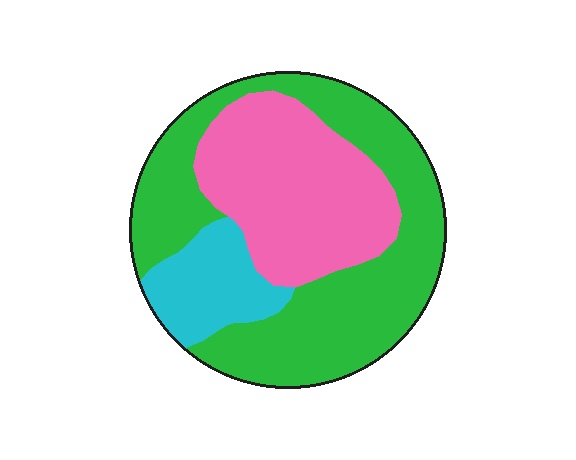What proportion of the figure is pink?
Pink covers around 35% of the figure.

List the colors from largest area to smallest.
From largest to smallest: green, pink, cyan.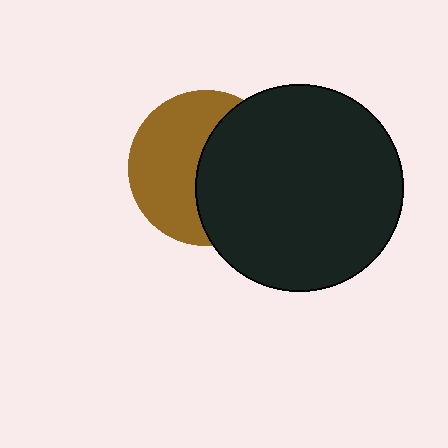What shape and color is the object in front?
The object in front is a black circle.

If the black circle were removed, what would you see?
You would see the complete brown circle.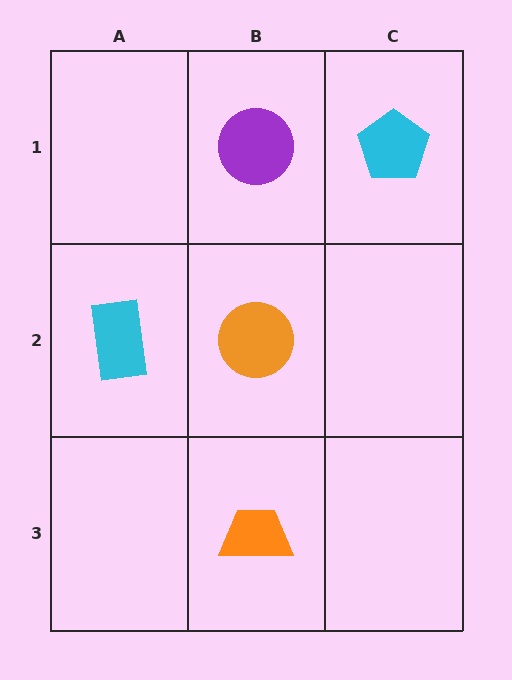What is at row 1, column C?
A cyan pentagon.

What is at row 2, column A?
A cyan rectangle.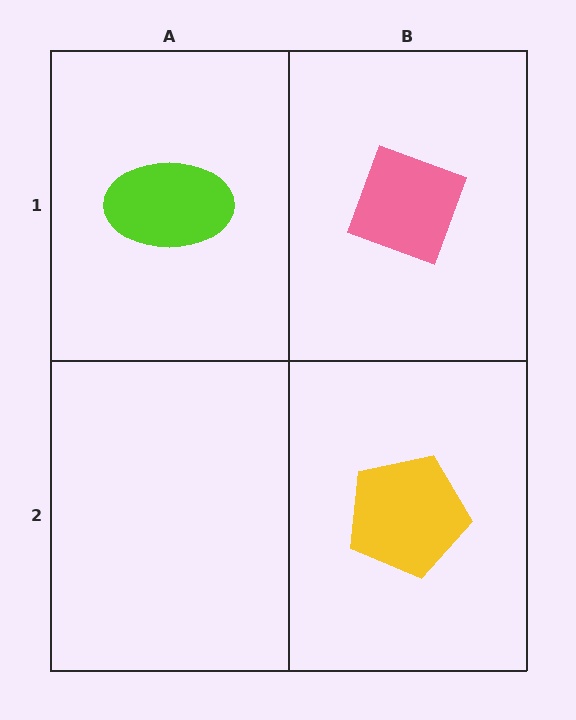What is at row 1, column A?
A lime ellipse.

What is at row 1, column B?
A pink diamond.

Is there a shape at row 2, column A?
No, that cell is empty.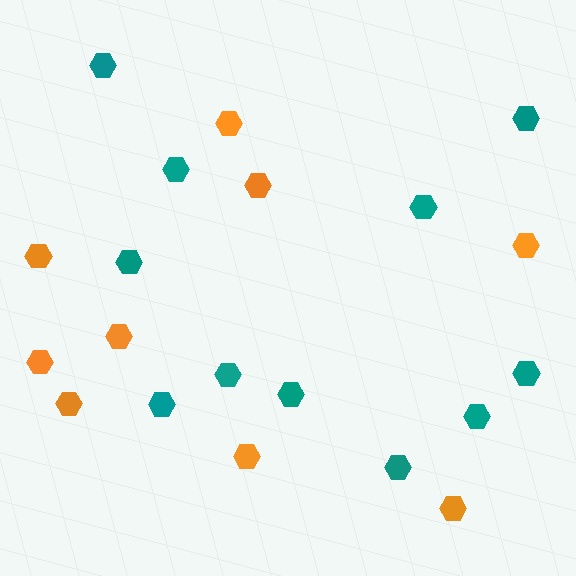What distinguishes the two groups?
There are 2 groups: one group of orange hexagons (9) and one group of teal hexagons (11).